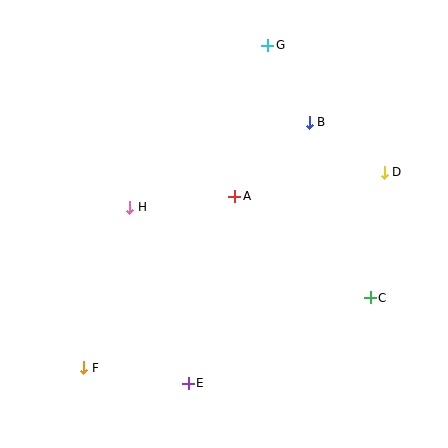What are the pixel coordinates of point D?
Point D is at (384, 172).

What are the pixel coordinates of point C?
Point C is at (370, 298).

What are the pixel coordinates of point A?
Point A is at (235, 196).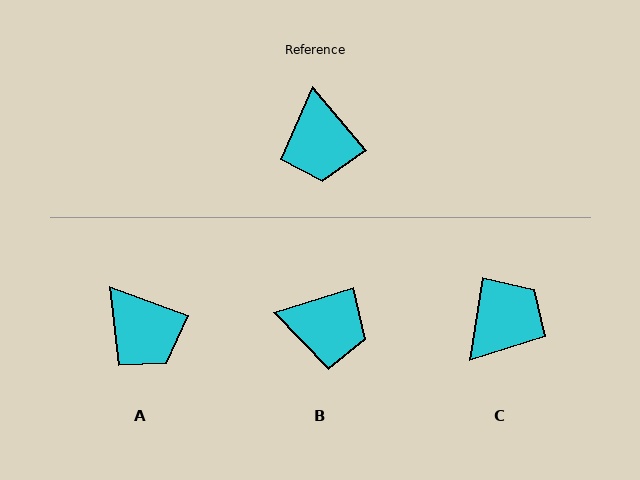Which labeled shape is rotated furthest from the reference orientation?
C, about 131 degrees away.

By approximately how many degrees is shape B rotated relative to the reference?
Approximately 67 degrees counter-clockwise.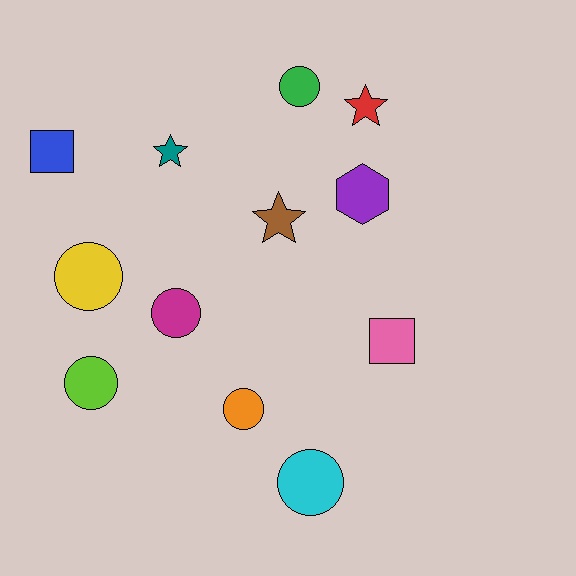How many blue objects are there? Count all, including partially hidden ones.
There is 1 blue object.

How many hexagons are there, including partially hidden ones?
There is 1 hexagon.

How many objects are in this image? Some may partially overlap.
There are 12 objects.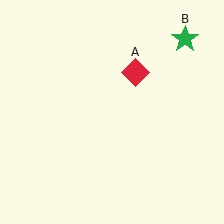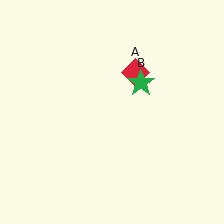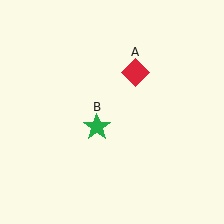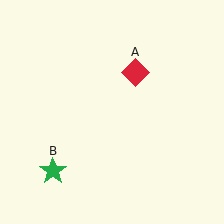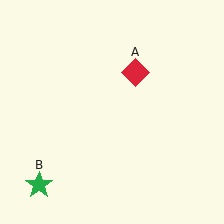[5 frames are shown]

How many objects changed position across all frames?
1 object changed position: green star (object B).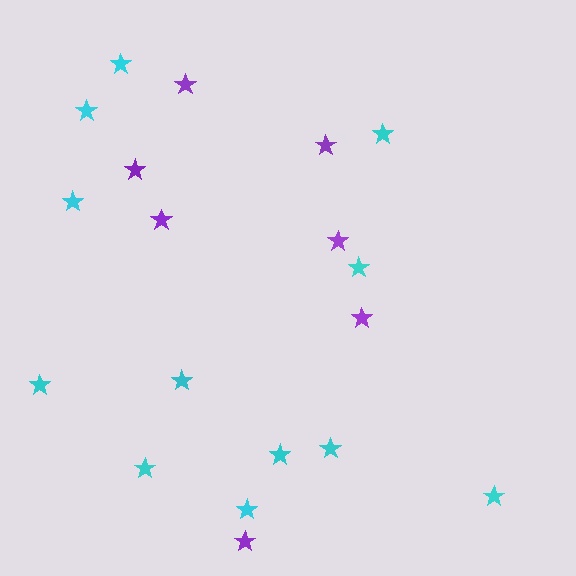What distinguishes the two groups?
There are 2 groups: one group of purple stars (7) and one group of cyan stars (12).